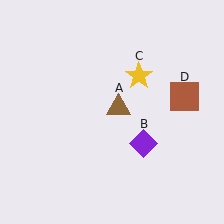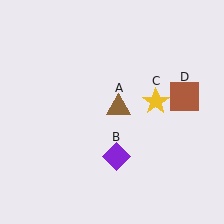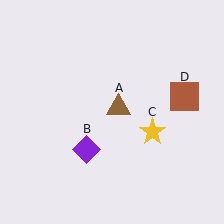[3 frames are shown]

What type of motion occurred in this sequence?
The purple diamond (object B), yellow star (object C) rotated clockwise around the center of the scene.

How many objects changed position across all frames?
2 objects changed position: purple diamond (object B), yellow star (object C).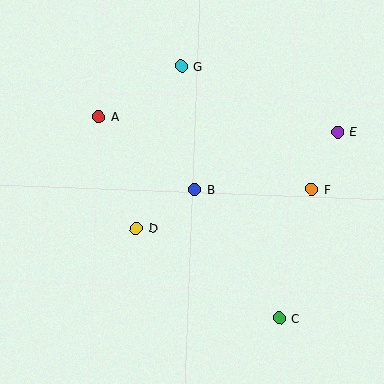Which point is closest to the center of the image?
Point B at (195, 189) is closest to the center.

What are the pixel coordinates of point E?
Point E is at (338, 132).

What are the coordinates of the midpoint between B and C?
The midpoint between B and C is at (237, 254).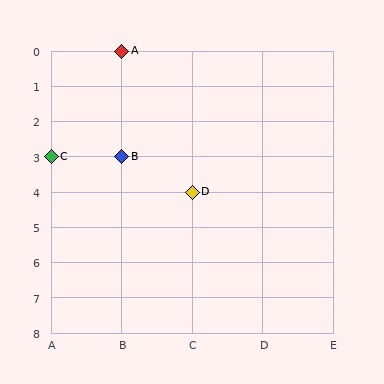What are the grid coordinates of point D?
Point D is at grid coordinates (C, 4).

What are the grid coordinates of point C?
Point C is at grid coordinates (A, 3).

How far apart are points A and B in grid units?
Points A and B are 3 rows apart.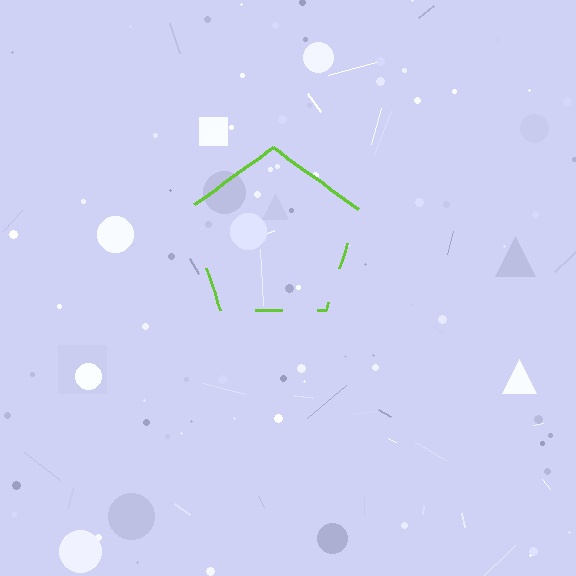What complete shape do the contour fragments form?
The contour fragments form a pentagon.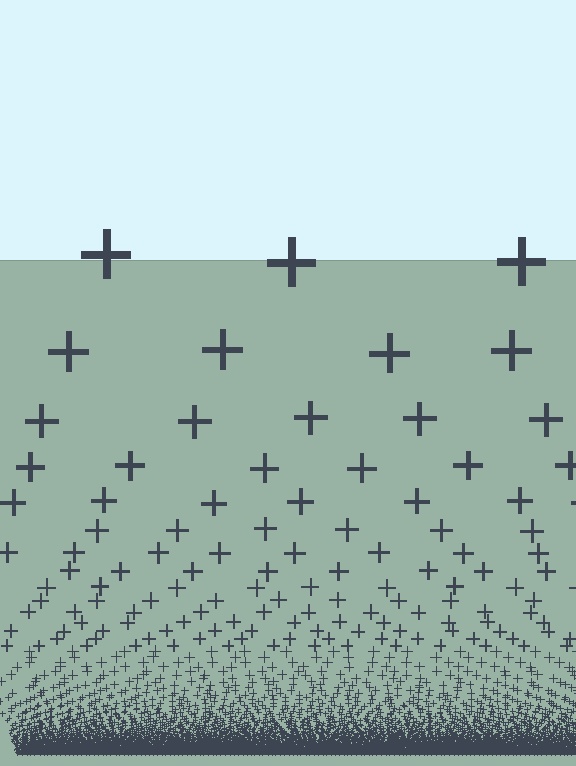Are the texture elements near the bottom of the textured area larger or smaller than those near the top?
Smaller. The gradient is inverted — elements near the bottom are smaller and denser.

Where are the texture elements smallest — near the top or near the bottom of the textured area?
Near the bottom.